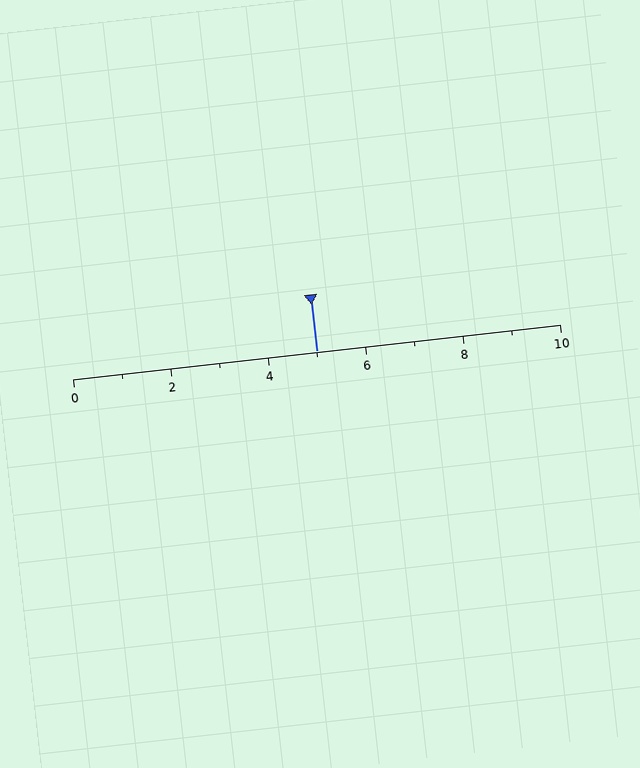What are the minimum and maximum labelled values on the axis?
The axis runs from 0 to 10.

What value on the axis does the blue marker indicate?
The marker indicates approximately 5.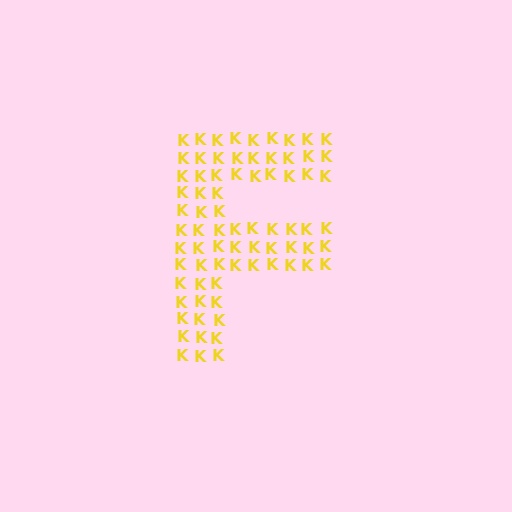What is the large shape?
The large shape is the letter F.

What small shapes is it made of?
It is made of small letter K's.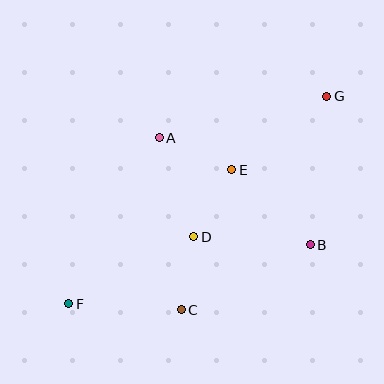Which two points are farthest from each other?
Points F and G are farthest from each other.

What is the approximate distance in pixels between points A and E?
The distance between A and E is approximately 79 pixels.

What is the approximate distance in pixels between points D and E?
The distance between D and E is approximately 77 pixels.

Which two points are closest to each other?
Points C and D are closest to each other.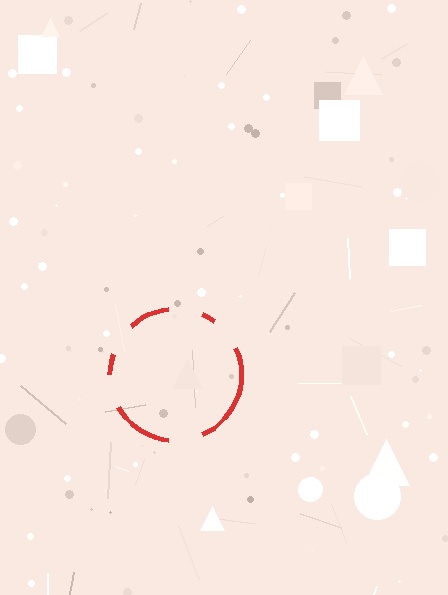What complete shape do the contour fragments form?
The contour fragments form a circle.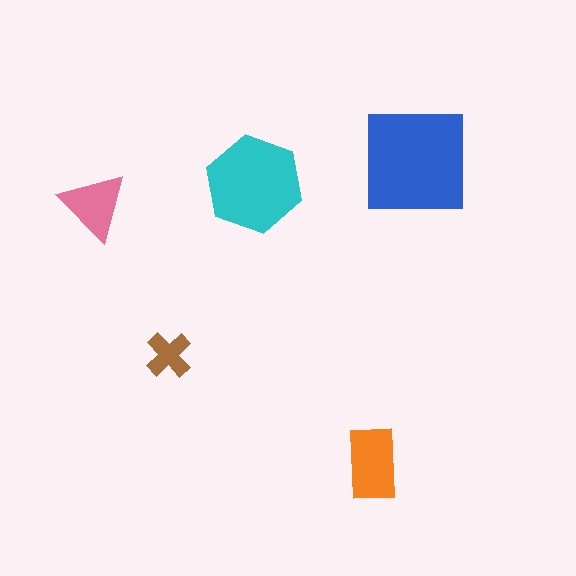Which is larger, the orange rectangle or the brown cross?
The orange rectangle.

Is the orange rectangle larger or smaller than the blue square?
Smaller.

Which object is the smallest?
The brown cross.